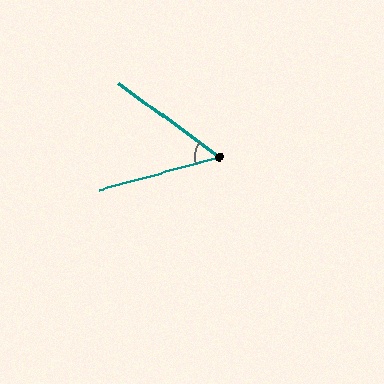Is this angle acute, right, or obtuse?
It is acute.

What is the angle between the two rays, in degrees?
Approximately 51 degrees.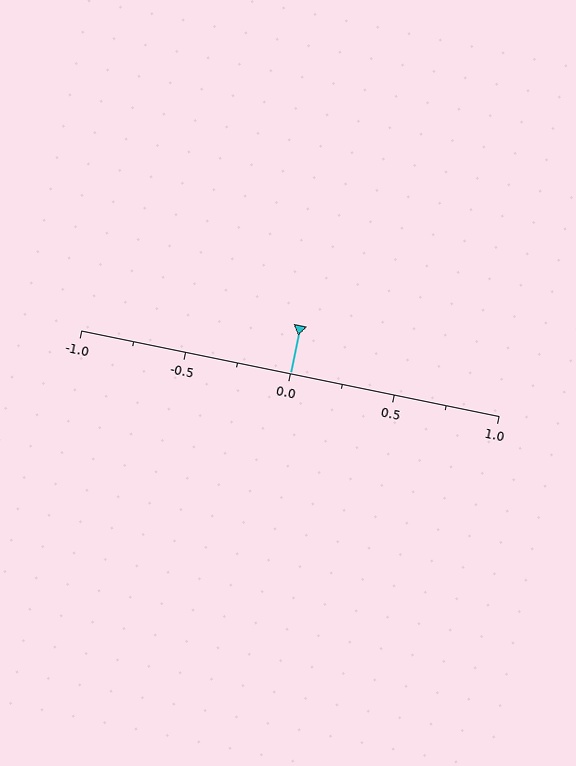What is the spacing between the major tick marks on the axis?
The major ticks are spaced 0.5 apart.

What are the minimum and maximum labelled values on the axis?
The axis runs from -1.0 to 1.0.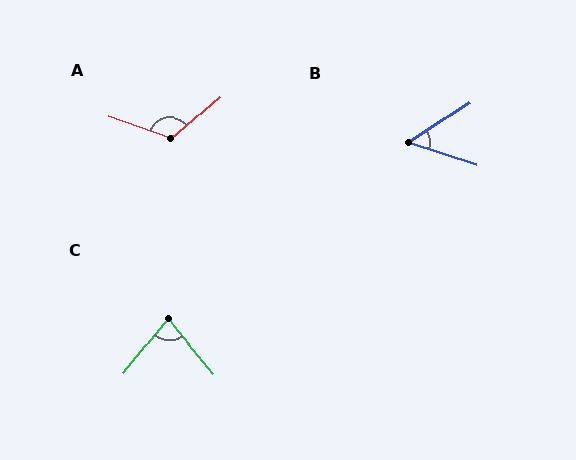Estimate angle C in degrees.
Approximately 79 degrees.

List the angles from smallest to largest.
B (52°), C (79°), A (120°).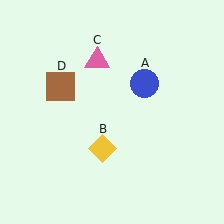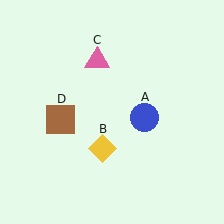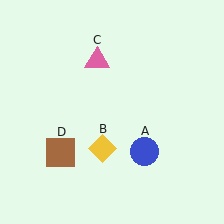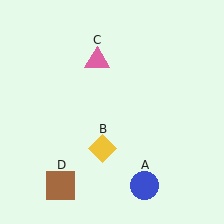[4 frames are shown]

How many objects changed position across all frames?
2 objects changed position: blue circle (object A), brown square (object D).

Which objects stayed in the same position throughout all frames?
Yellow diamond (object B) and pink triangle (object C) remained stationary.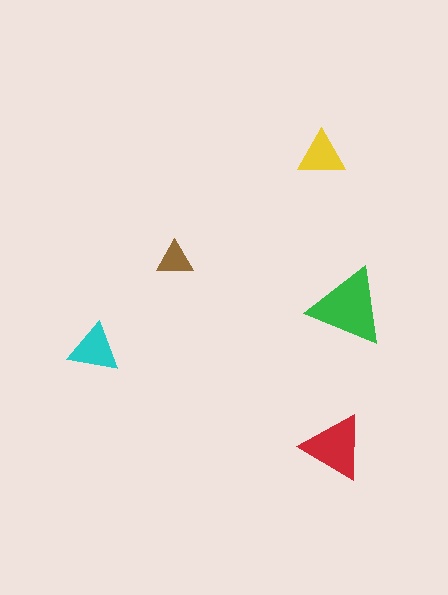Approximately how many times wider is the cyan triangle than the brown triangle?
About 1.5 times wider.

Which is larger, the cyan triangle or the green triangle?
The green one.